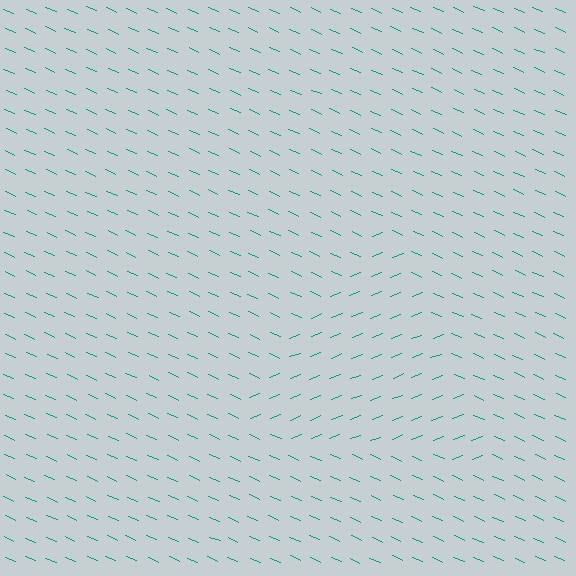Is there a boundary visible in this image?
Yes, there is a texture boundary formed by a change in line orientation.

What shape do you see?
I see a triangle.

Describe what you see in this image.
The image is filled with small teal line segments. A triangle region in the image has lines oriented differently from the surrounding lines, creating a visible texture boundary.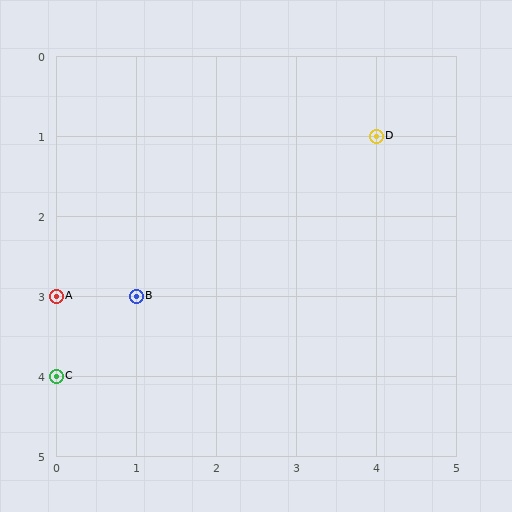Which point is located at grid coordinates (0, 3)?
Point A is at (0, 3).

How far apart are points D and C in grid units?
Points D and C are 4 columns and 3 rows apart (about 5.0 grid units diagonally).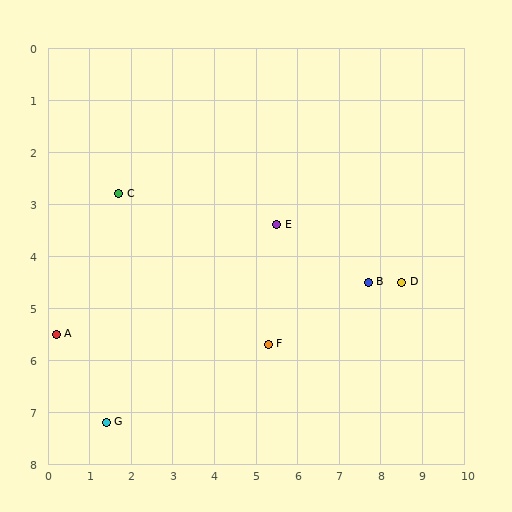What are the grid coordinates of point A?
Point A is at approximately (0.2, 5.5).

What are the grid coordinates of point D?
Point D is at approximately (8.5, 4.5).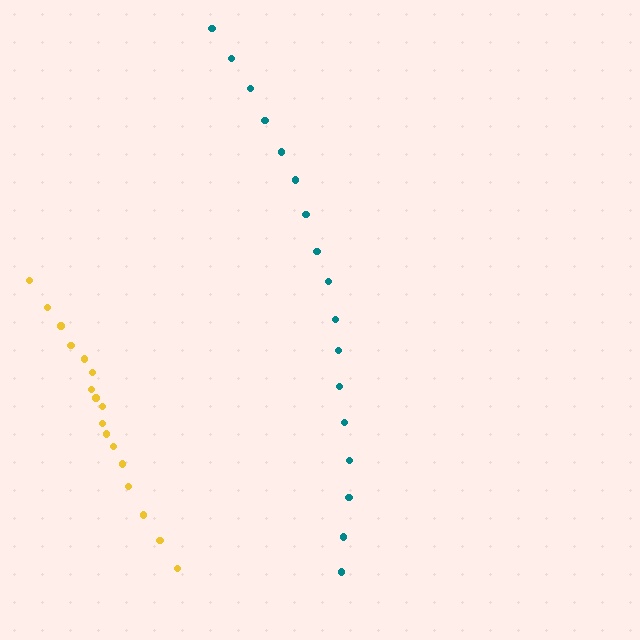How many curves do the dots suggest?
There are 2 distinct paths.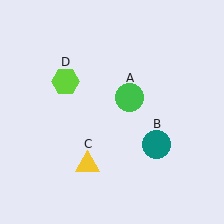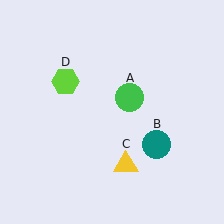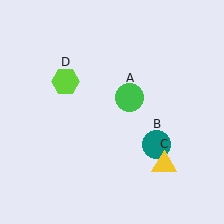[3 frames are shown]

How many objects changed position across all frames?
1 object changed position: yellow triangle (object C).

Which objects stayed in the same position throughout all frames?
Green circle (object A) and teal circle (object B) and lime hexagon (object D) remained stationary.